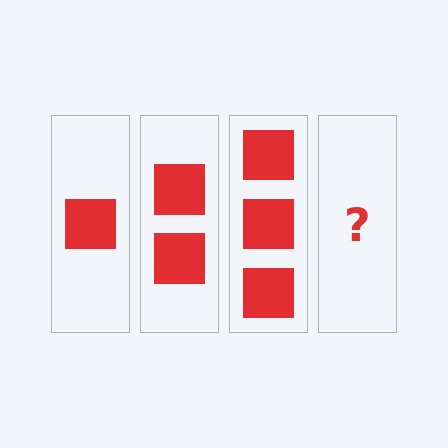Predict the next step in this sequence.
The next step is 4 squares.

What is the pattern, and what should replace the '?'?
The pattern is that each step adds one more square. The '?' should be 4 squares.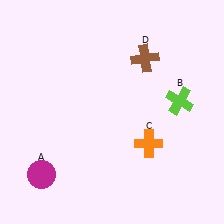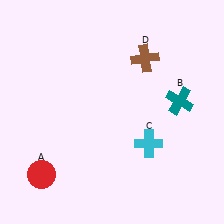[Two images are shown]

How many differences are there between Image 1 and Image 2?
There are 3 differences between the two images.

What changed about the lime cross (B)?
In Image 1, B is lime. In Image 2, it changed to teal.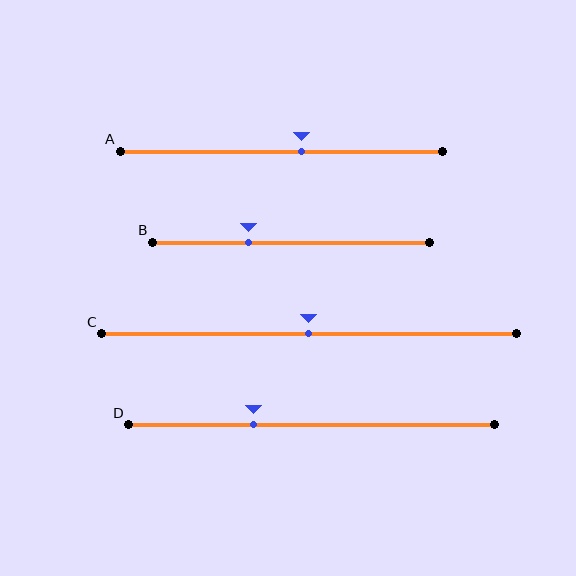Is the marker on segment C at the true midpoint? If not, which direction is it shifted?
Yes, the marker on segment C is at the true midpoint.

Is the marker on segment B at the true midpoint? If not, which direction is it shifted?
No, the marker on segment B is shifted to the left by about 15% of the segment length.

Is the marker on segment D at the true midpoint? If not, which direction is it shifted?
No, the marker on segment D is shifted to the left by about 16% of the segment length.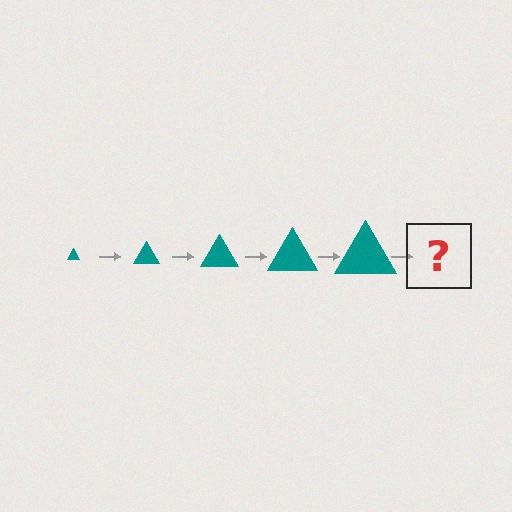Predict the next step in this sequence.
The next step is a teal triangle, larger than the previous one.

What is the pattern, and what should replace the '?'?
The pattern is that the triangle gets progressively larger each step. The '?' should be a teal triangle, larger than the previous one.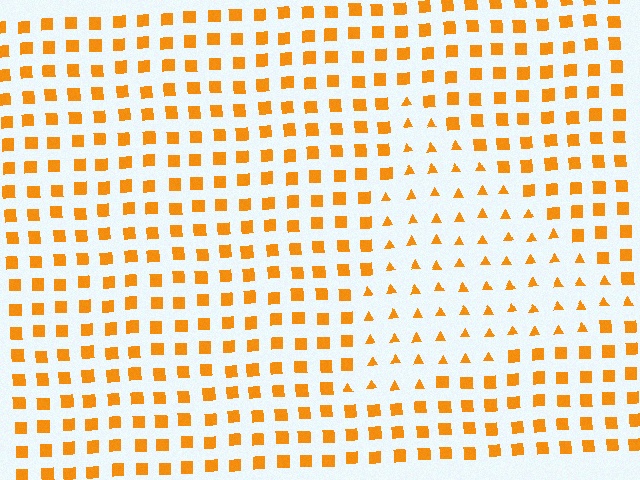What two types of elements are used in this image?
The image uses triangles inside the triangle region and squares outside it.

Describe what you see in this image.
The image is filled with small orange elements arranged in a uniform grid. A triangle-shaped region contains triangles, while the surrounding area contains squares. The boundary is defined purely by the change in element shape.